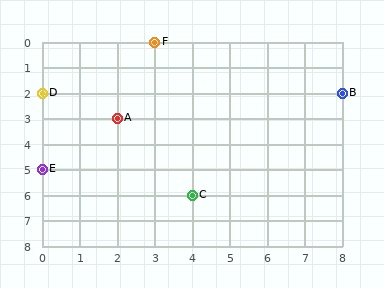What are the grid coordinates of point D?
Point D is at grid coordinates (0, 2).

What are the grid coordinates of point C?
Point C is at grid coordinates (4, 6).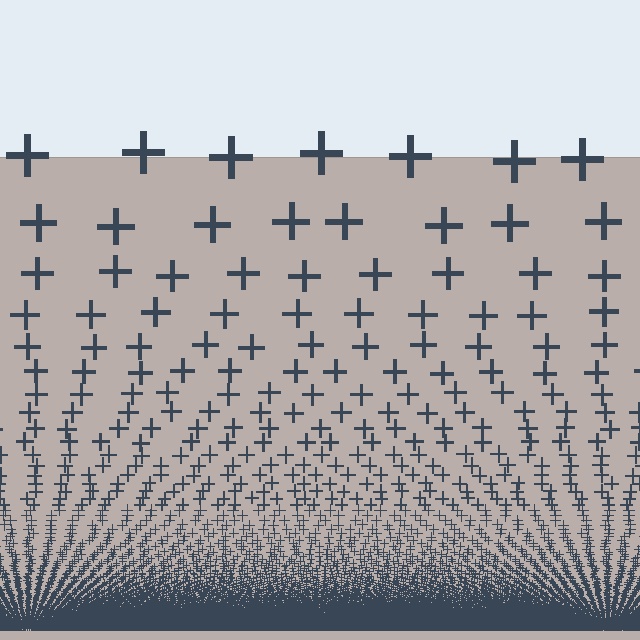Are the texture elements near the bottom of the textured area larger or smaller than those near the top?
Smaller. The gradient is inverted — elements near the bottom are smaller and denser.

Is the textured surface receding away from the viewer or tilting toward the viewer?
The surface appears to tilt toward the viewer. Texture elements get larger and sparser toward the top.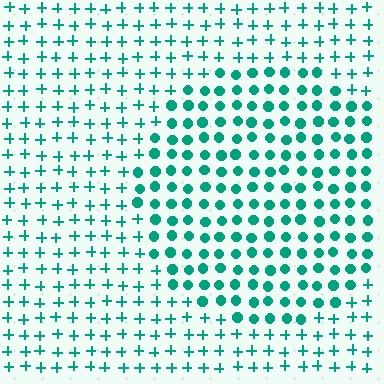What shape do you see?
I see a circle.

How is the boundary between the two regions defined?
The boundary is defined by a change in element shape: circles inside vs. plus signs outside. All elements share the same color and spacing.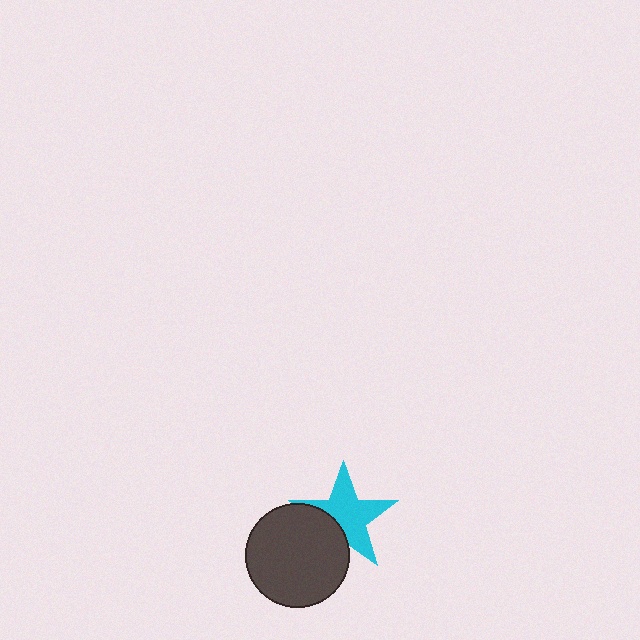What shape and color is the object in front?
The object in front is a dark gray circle.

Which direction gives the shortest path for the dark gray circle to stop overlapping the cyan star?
Moving toward the lower-left gives the shortest separation.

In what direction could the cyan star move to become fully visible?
The cyan star could move toward the upper-right. That would shift it out from behind the dark gray circle entirely.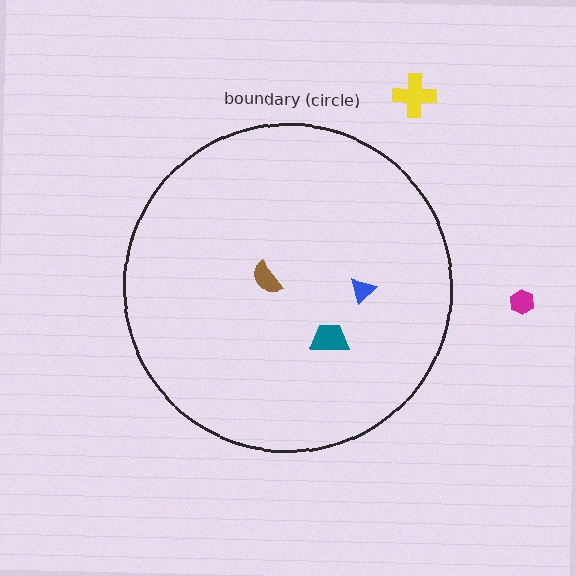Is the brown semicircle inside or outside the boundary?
Inside.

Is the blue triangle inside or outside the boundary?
Inside.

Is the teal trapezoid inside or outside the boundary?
Inside.